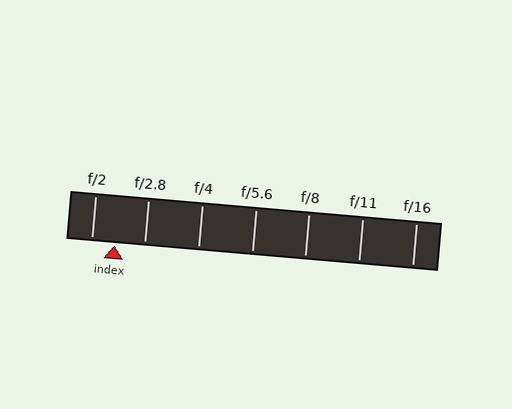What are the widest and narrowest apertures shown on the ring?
The widest aperture shown is f/2 and the narrowest is f/16.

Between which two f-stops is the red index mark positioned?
The index mark is between f/2 and f/2.8.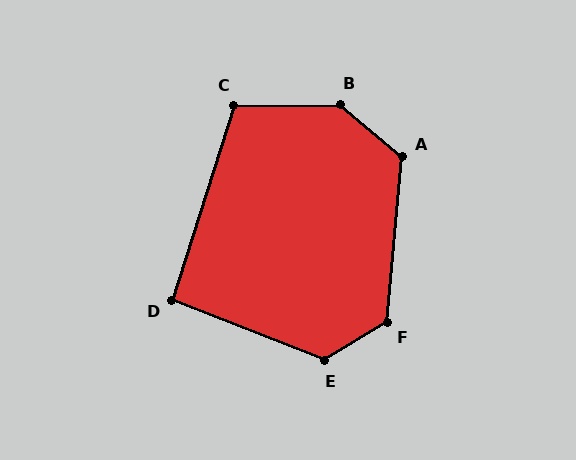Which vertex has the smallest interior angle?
D, at approximately 94 degrees.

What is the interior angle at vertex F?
Approximately 127 degrees (obtuse).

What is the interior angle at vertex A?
Approximately 125 degrees (obtuse).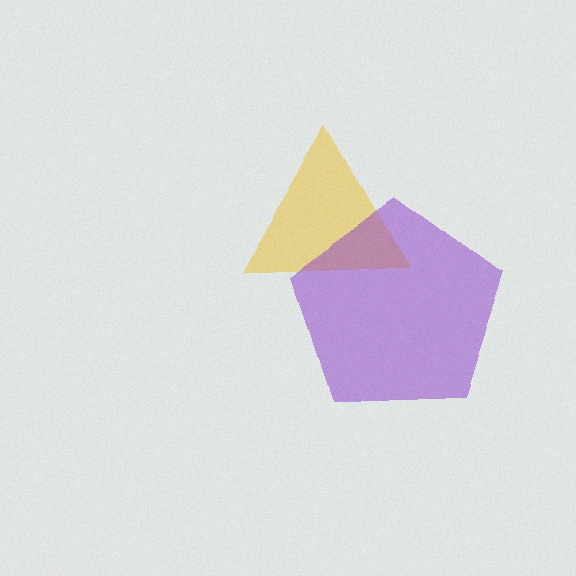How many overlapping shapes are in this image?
There are 2 overlapping shapes in the image.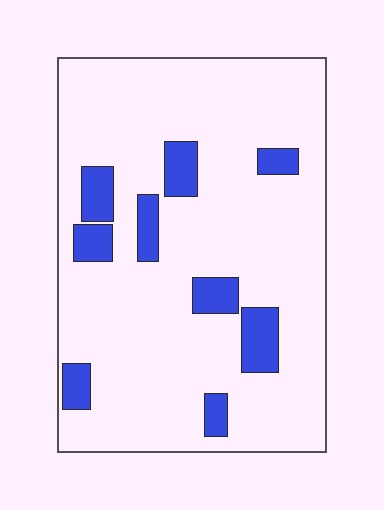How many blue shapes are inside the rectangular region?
9.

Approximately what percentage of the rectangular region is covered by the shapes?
Approximately 15%.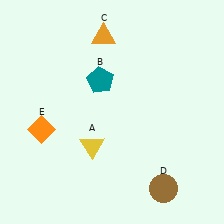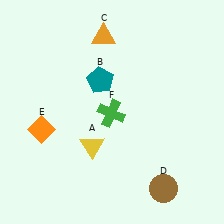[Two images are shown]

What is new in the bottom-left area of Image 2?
A green cross (F) was added in the bottom-left area of Image 2.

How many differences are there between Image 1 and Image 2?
There is 1 difference between the two images.